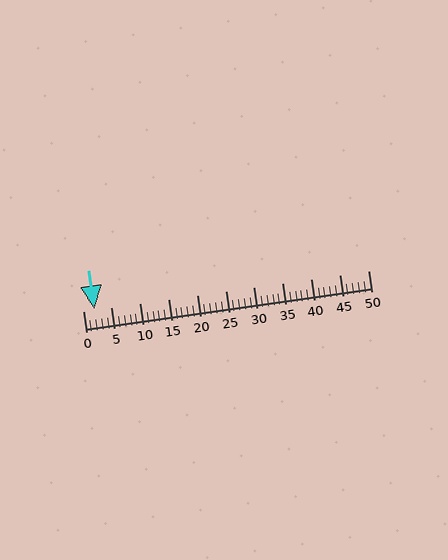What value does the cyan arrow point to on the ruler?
The cyan arrow points to approximately 2.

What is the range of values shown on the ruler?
The ruler shows values from 0 to 50.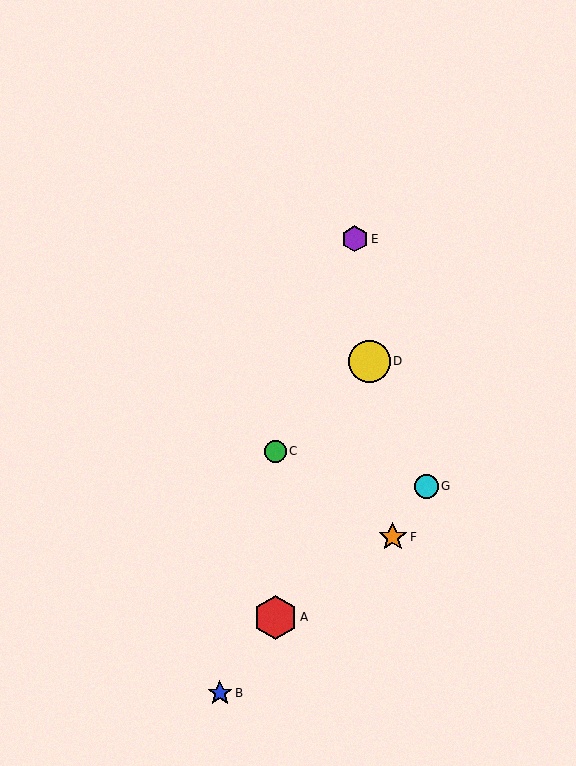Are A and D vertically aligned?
No, A is at x≈276 and D is at x≈370.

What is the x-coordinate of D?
Object D is at x≈370.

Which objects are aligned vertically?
Objects A, C are aligned vertically.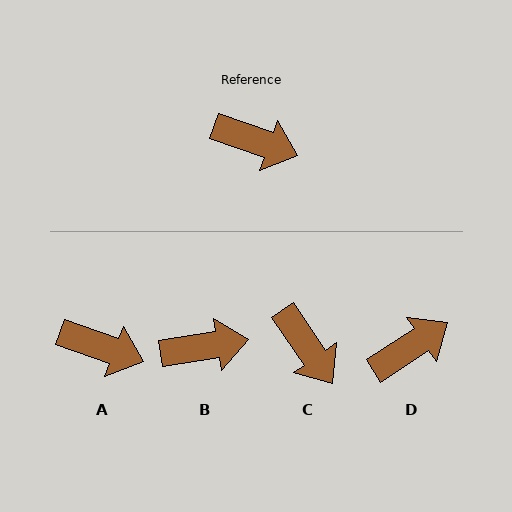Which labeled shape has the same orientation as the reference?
A.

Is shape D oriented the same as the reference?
No, it is off by about 53 degrees.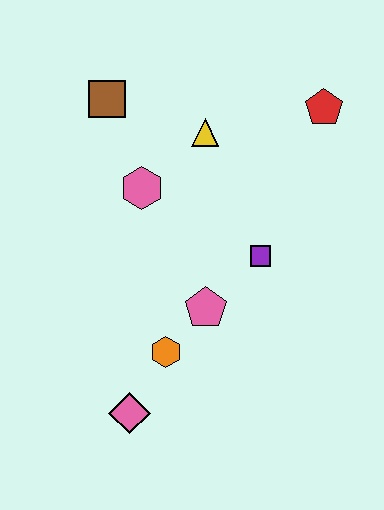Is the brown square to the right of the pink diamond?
No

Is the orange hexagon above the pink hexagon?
No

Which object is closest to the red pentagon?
The yellow triangle is closest to the red pentagon.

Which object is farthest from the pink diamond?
The red pentagon is farthest from the pink diamond.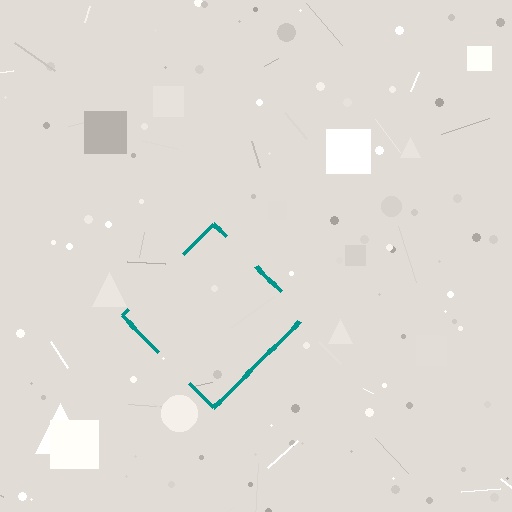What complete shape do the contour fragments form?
The contour fragments form a diamond.